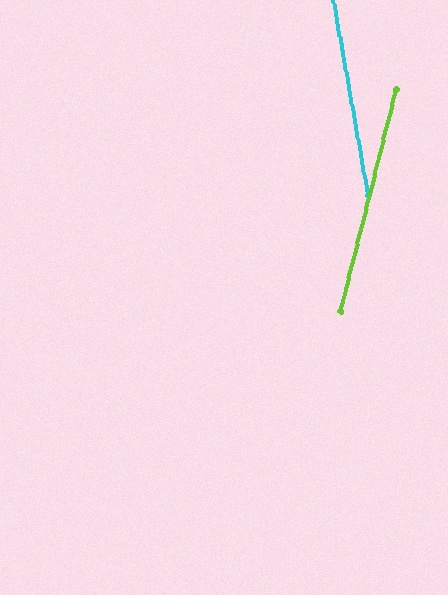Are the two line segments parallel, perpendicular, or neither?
Neither parallel nor perpendicular — they differ by about 24°.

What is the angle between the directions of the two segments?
Approximately 24 degrees.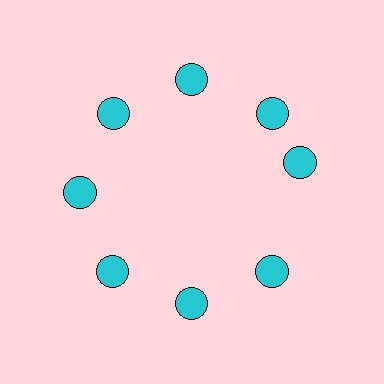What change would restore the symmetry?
The symmetry would be restored by rotating it back into even spacing with its neighbors so that all 8 circles sit at equal angles and equal distance from the center.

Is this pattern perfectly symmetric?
No. The 8 cyan circles are arranged in a ring, but one element near the 3 o'clock position is rotated out of alignment along the ring, breaking the 8-fold rotational symmetry.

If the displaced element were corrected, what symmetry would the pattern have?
It would have 8-fold rotational symmetry — the pattern would map onto itself every 45 degrees.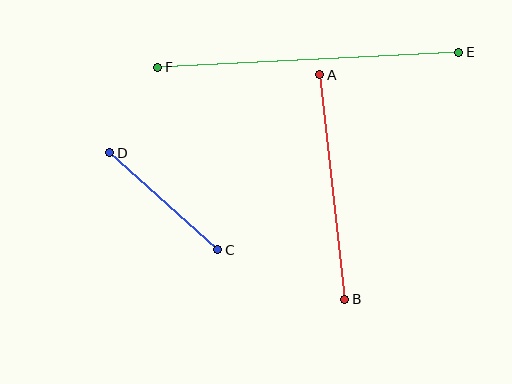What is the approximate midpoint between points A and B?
The midpoint is at approximately (332, 187) pixels.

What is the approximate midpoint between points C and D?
The midpoint is at approximately (164, 201) pixels.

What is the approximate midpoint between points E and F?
The midpoint is at approximately (308, 60) pixels.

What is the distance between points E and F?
The distance is approximately 301 pixels.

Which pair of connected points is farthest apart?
Points E and F are farthest apart.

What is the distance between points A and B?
The distance is approximately 226 pixels.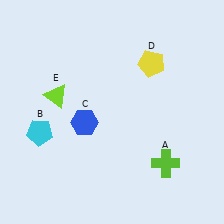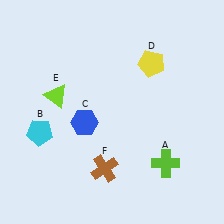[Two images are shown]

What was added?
A brown cross (F) was added in Image 2.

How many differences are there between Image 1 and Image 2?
There is 1 difference between the two images.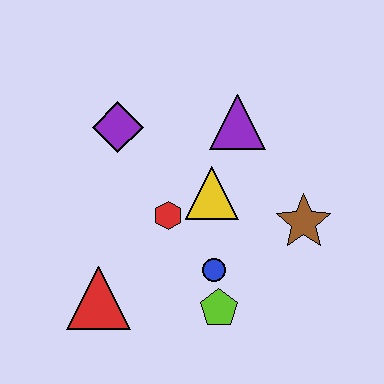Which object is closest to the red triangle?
The red hexagon is closest to the red triangle.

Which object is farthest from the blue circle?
The purple diamond is farthest from the blue circle.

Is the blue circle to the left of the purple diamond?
No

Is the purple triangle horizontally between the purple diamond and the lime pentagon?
No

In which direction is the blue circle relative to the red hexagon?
The blue circle is below the red hexagon.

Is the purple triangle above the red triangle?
Yes